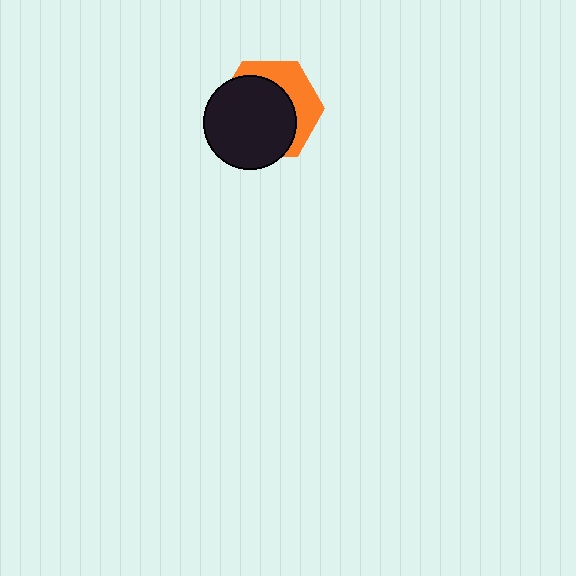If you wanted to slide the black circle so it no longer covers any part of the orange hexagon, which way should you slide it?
Slide it toward the lower-left — that is the most direct way to separate the two shapes.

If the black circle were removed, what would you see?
You would see the complete orange hexagon.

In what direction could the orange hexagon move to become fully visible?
The orange hexagon could move toward the upper-right. That would shift it out from behind the black circle entirely.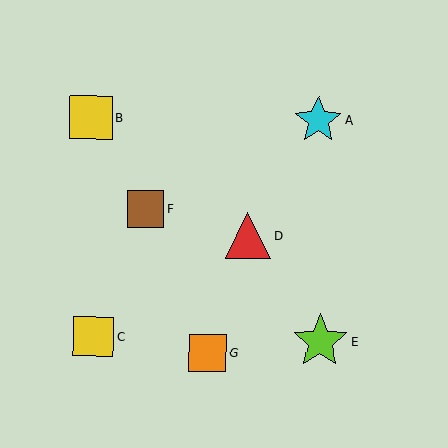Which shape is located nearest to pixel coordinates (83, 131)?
The yellow square (labeled B) at (92, 118) is nearest to that location.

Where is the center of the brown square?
The center of the brown square is at (146, 209).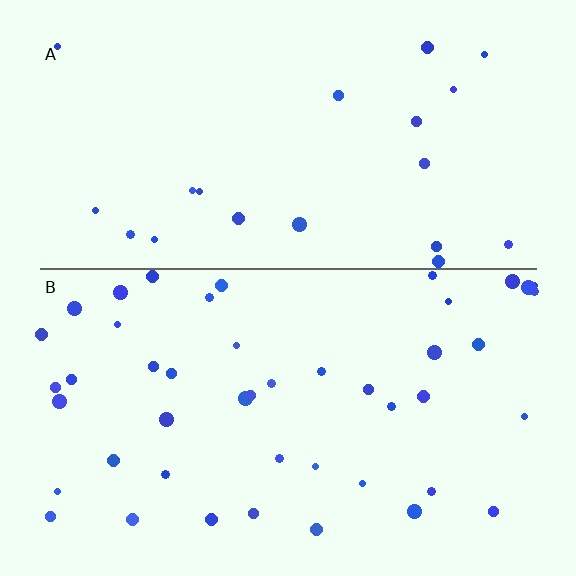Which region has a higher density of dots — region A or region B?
B (the bottom).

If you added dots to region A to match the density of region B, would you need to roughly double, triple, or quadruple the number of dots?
Approximately double.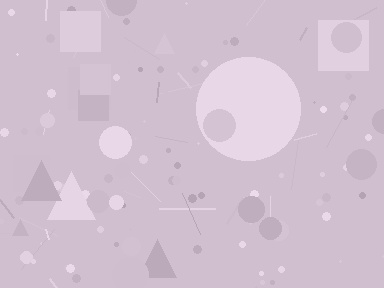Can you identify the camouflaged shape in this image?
The camouflaged shape is a circle.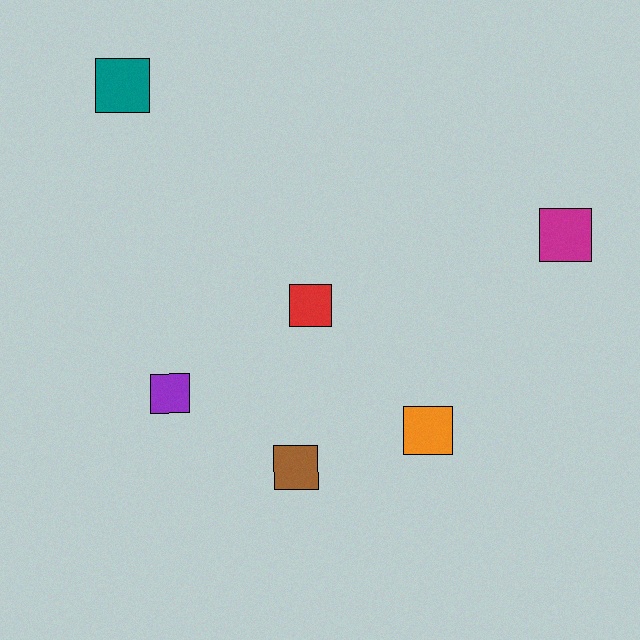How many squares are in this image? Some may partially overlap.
There are 6 squares.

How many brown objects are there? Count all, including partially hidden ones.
There is 1 brown object.